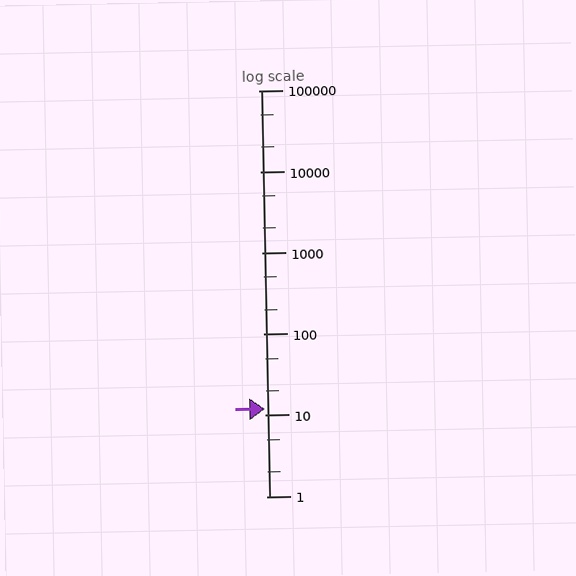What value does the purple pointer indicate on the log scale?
The pointer indicates approximately 12.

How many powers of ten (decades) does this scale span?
The scale spans 5 decades, from 1 to 100000.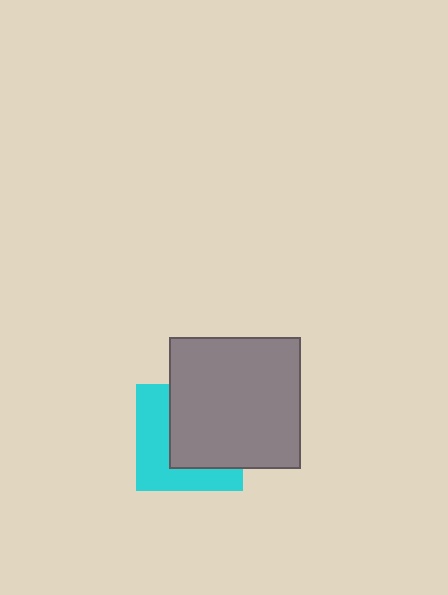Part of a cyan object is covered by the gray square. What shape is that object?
It is a square.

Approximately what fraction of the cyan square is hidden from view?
Roughly 55% of the cyan square is hidden behind the gray square.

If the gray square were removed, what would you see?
You would see the complete cyan square.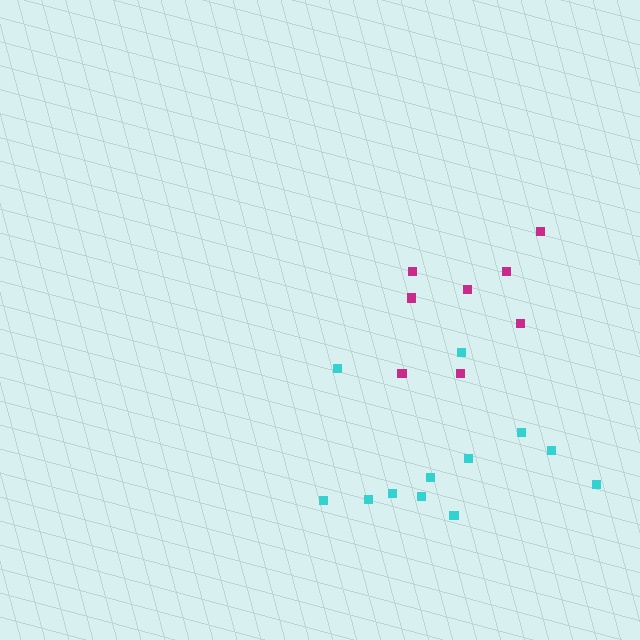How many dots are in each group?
Group 1: 12 dots, Group 2: 8 dots (20 total).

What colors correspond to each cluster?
The clusters are colored: cyan, magenta.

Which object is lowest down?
The cyan cluster is bottommost.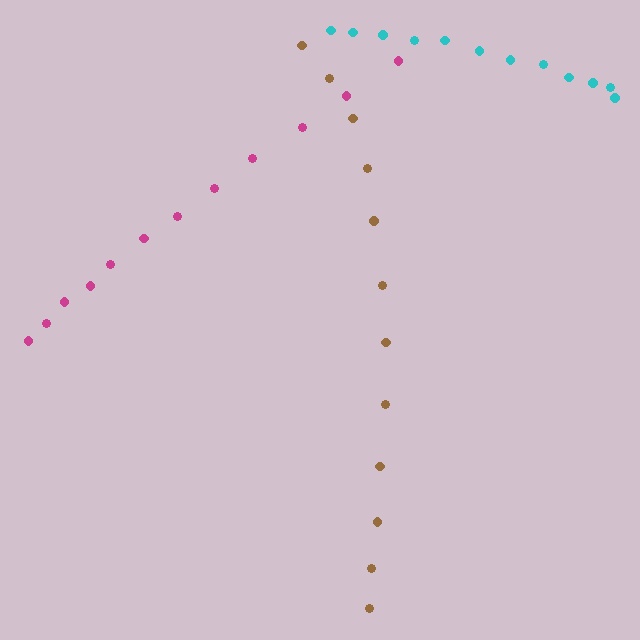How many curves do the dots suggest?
There are 3 distinct paths.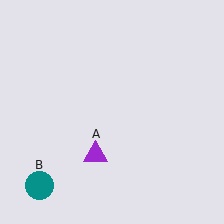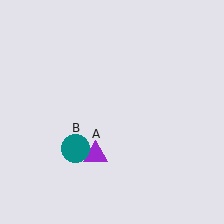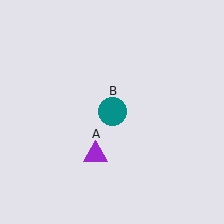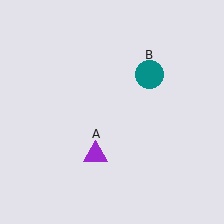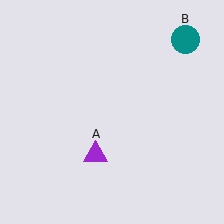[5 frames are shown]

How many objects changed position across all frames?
1 object changed position: teal circle (object B).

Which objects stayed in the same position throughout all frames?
Purple triangle (object A) remained stationary.